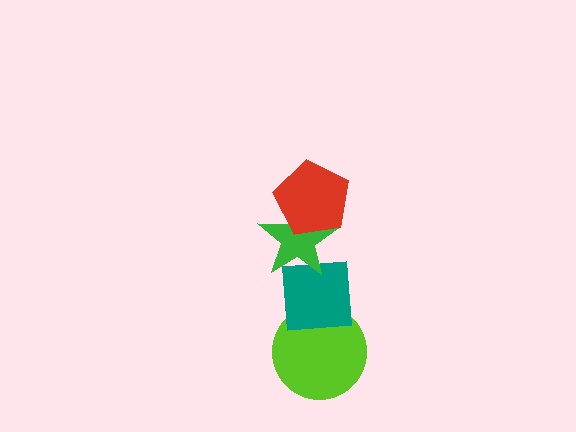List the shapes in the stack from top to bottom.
From top to bottom: the red pentagon, the green star, the teal square, the lime circle.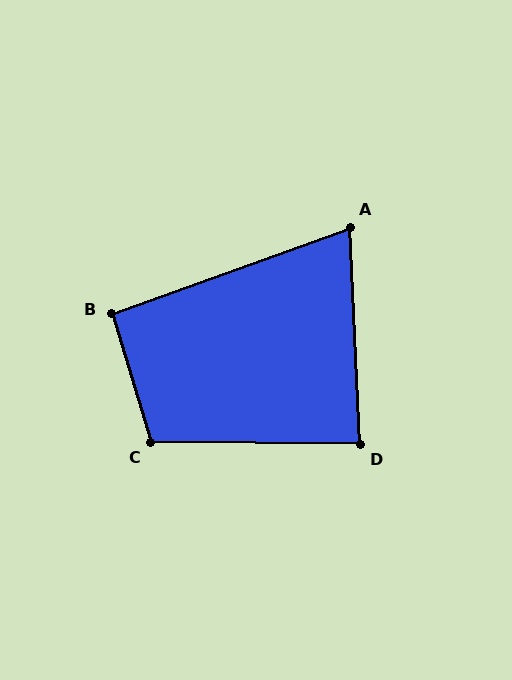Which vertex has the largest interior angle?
C, at approximately 107 degrees.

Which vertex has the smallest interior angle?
A, at approximately 73 degrees.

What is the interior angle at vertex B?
Approximately 93 degrees (approximately right).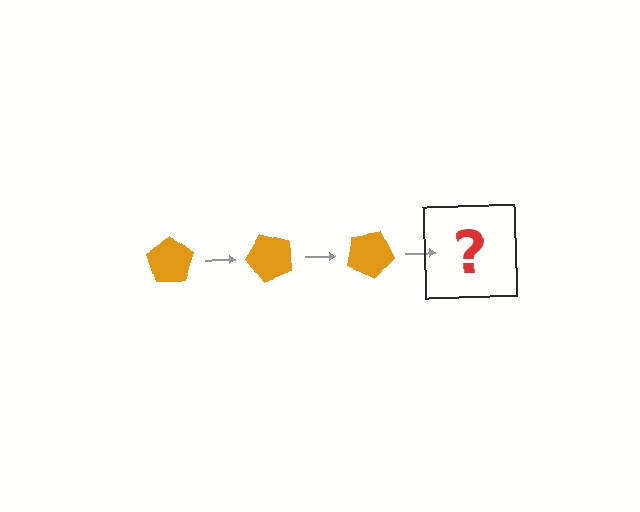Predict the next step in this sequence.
The next step is an orange pentagon rotated 150 degrees.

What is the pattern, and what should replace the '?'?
The pattern is that the pentagon rotates 50 degrees each step. The '?' should be an orange pentagon rotated 150 degrees.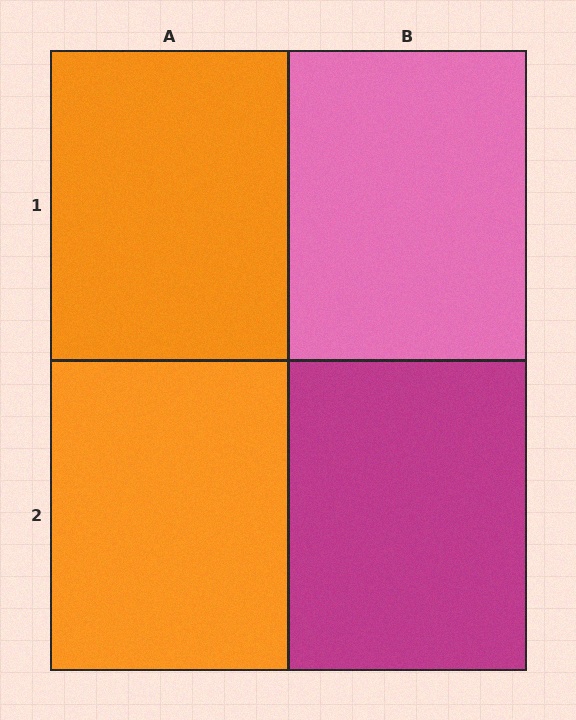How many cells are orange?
2 cells are orange.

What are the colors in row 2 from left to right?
Orange, magenta.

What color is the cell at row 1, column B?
Pink.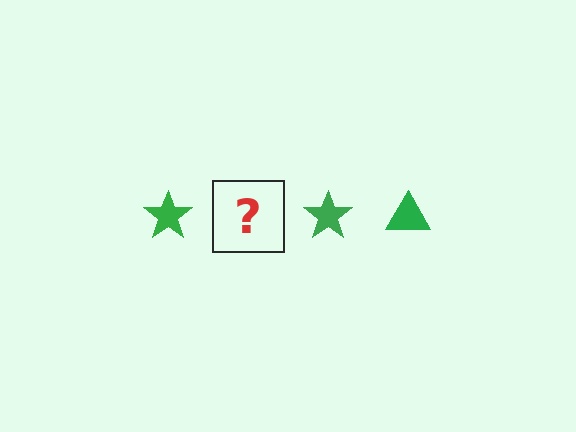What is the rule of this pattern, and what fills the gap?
The rule is that the pattern cycles through star, triangle shapes in green. The gap should be filled with a green triangle.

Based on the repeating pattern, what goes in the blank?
The blank should be a green triangle.